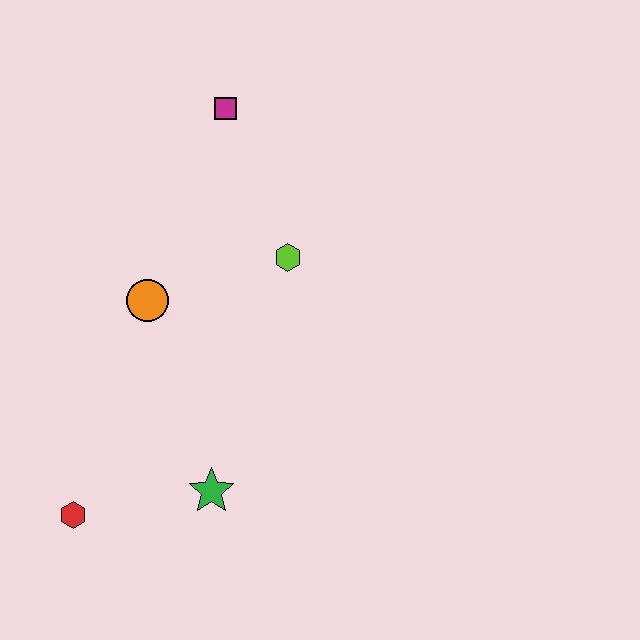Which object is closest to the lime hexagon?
The orange circle is closest to the lime hexagon.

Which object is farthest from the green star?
The magenta square is farthest from the green star.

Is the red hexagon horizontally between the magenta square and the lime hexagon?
No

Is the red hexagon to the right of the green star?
No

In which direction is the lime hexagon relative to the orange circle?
The lime hexagon is to the right of the orange circle.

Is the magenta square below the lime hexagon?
No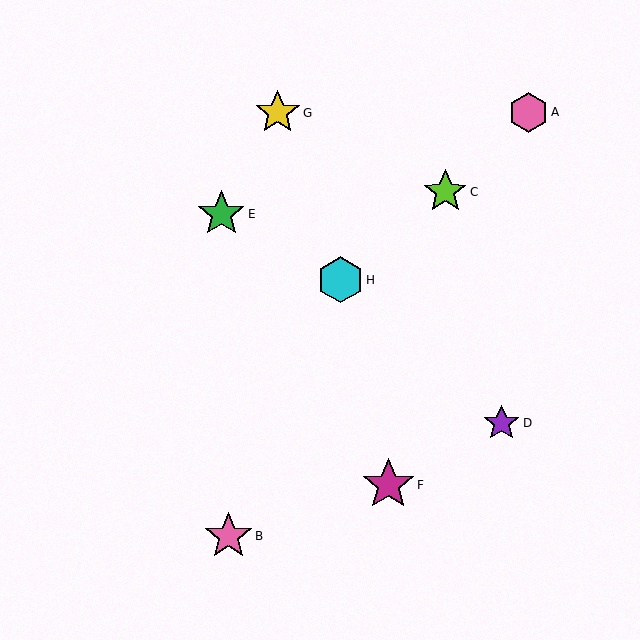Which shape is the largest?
The magenta star (labeled F) is the largest.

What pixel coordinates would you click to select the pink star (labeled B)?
Click at (229, 536) to select the pink star B.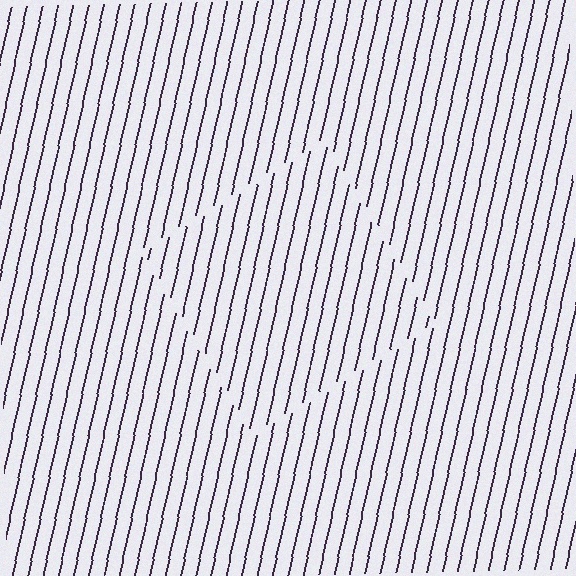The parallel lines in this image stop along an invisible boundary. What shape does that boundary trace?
An illusory square. The interior of the shape contains the same grating, shifted by half a period — the contour is defined by the phase discontinuity where line-ends from the inner and outer gratings abut.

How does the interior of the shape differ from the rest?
The interior of the shape contains the same grating, shifted by half a period — the contour is defined by the phase discontinuity where line-ends from the inner and outer gratings abut.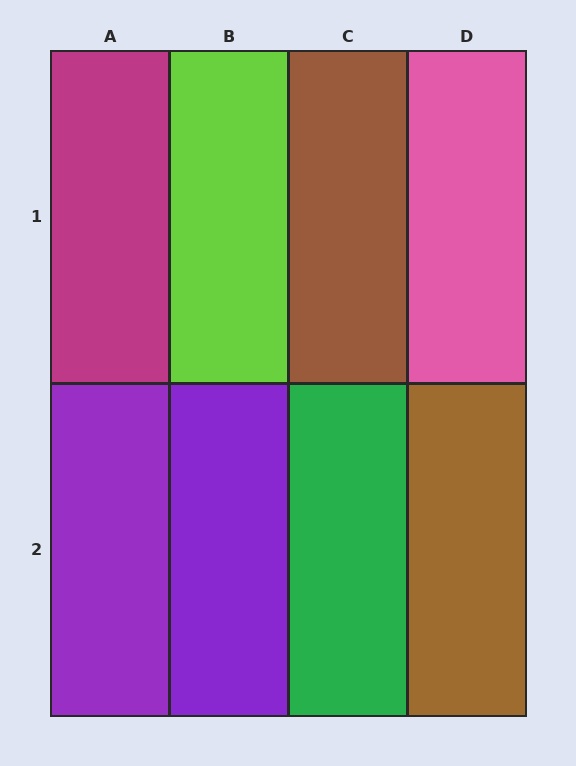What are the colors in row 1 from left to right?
Magenta, lime, brown, pink.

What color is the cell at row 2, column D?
Brown.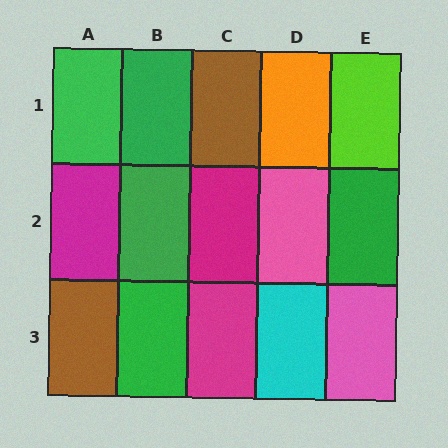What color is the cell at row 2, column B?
Green.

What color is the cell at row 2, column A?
Magenta.